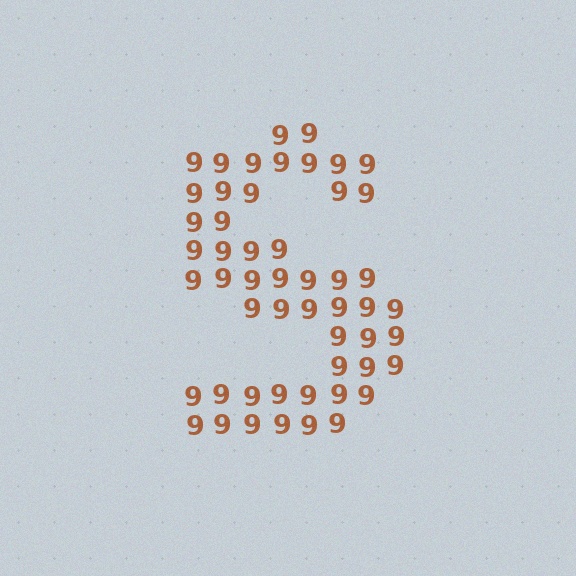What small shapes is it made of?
It is made of small digit 9's.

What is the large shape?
The large shape is the letter S.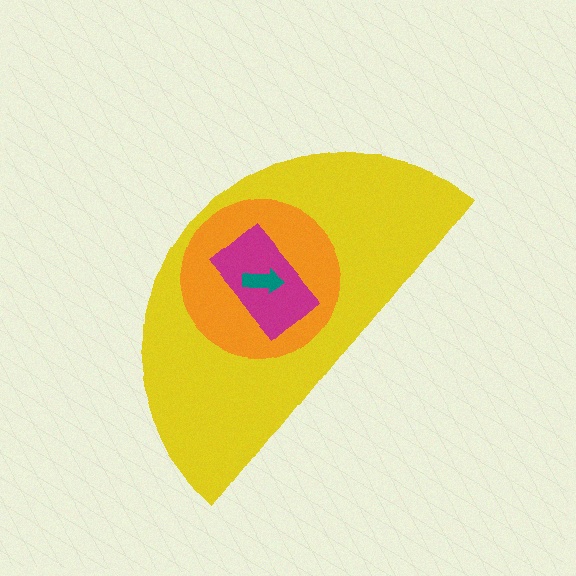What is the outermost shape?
The yellow semicircle.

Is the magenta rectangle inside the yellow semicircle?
Yes.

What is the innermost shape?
The teal arrow.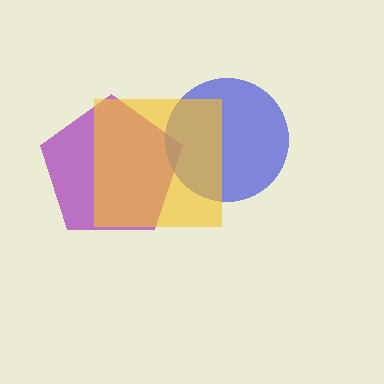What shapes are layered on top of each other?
The layered shapes are: a purple pentagon, a blue circle, a yellow square.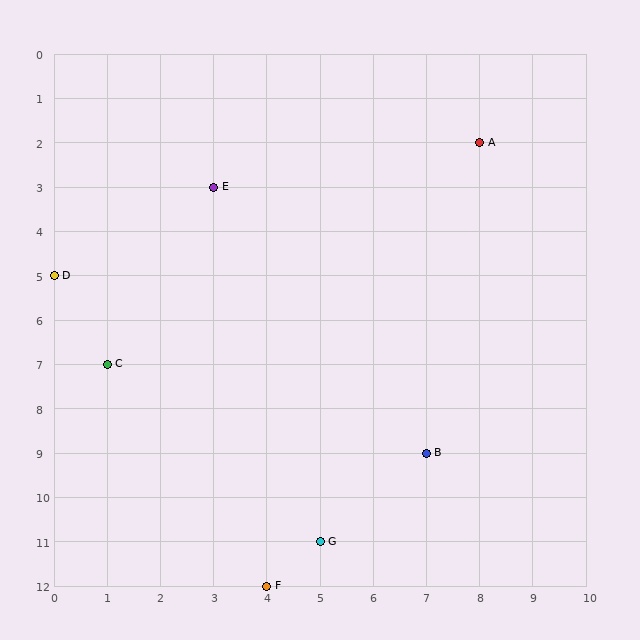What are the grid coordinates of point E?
Point E is at grid coordinates (3, 3).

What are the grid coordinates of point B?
Point B is at grid coordinates (7, 9).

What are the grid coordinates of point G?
Point G is at grid coordinates (5, 11).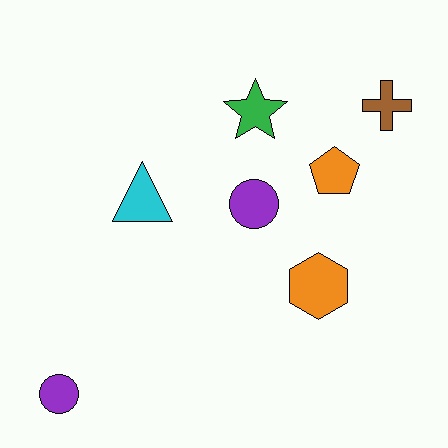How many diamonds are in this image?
There are no diamonds.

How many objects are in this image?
There are 7 objects.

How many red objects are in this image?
There are no red objects.